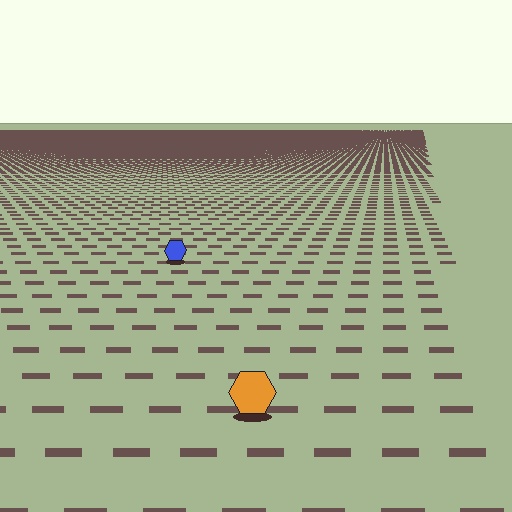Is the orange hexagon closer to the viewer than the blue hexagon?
Yes. The orange hexagon is closer — you can tell from the texture gradient: the ground texture is coarser near it.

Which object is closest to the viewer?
The orange hexagon is closest. The texture marks near it are larger and more spread out.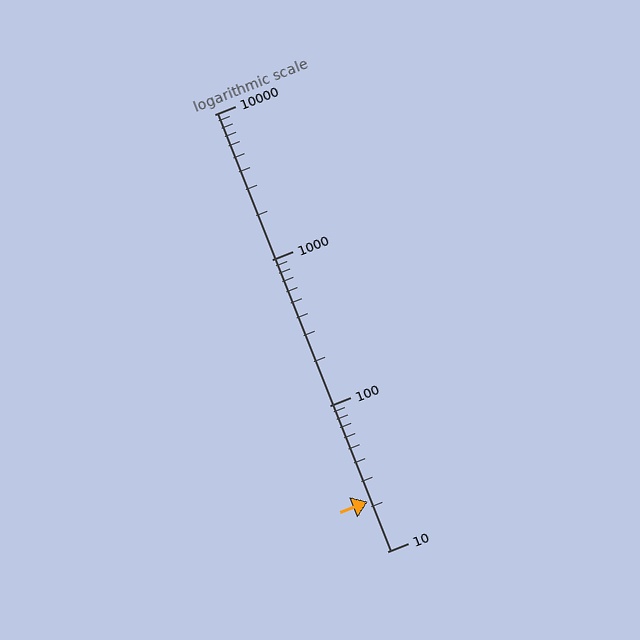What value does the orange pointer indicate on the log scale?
The pointer indicates approximately 22.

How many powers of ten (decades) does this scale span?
The scale spans 3 decades, from 10 to 10000.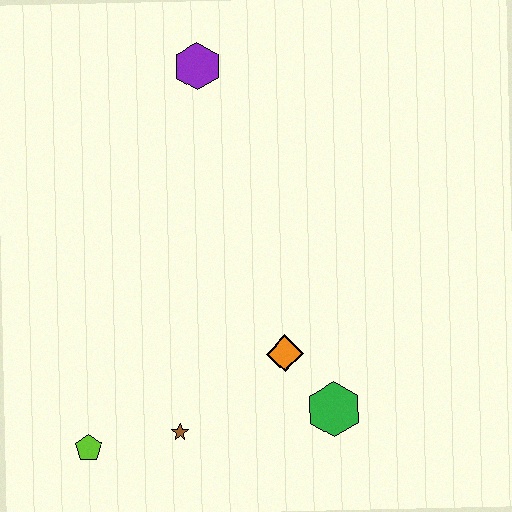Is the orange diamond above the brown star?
Yes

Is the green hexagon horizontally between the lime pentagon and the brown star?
No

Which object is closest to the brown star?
The lime pentagon is closest to the brown star.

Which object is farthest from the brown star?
The purple hexagon is farthest from the brown star.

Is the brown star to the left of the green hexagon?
Yes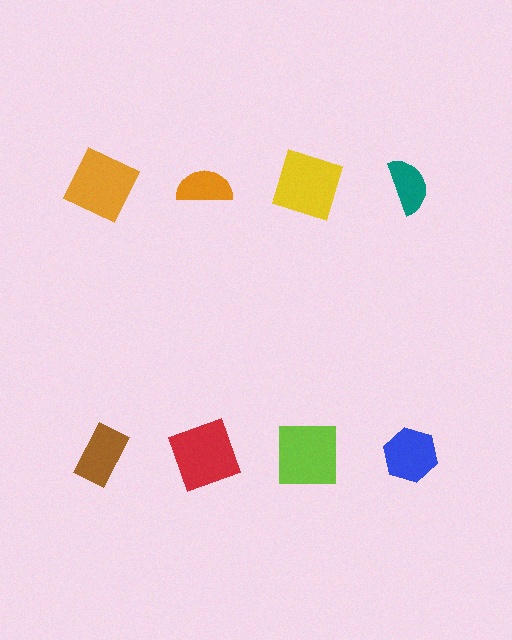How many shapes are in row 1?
4 shapes.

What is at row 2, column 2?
A red square.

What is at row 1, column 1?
An orange square.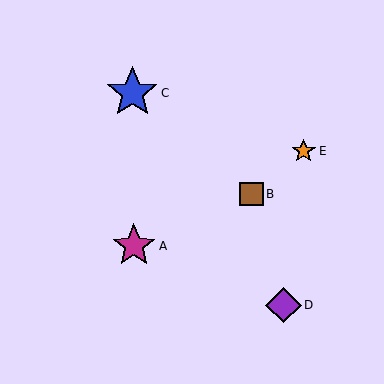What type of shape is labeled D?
Shape D is a purple diamond.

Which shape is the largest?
The blue star (labeled C) is the largest.